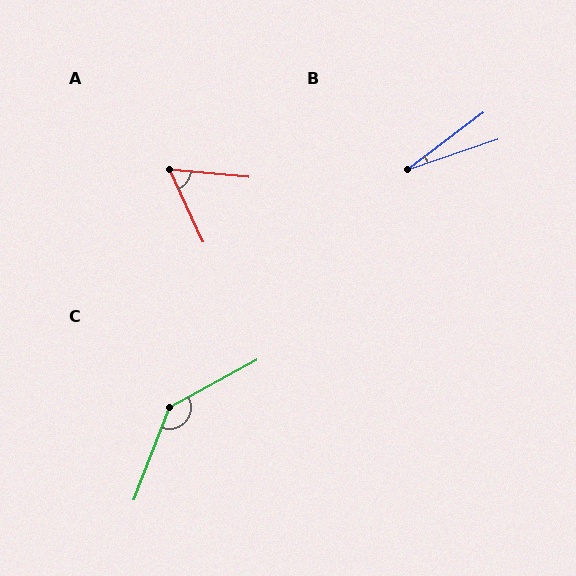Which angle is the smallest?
B, at approximately 18 degrees.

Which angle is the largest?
C, at approximately 139 degrees.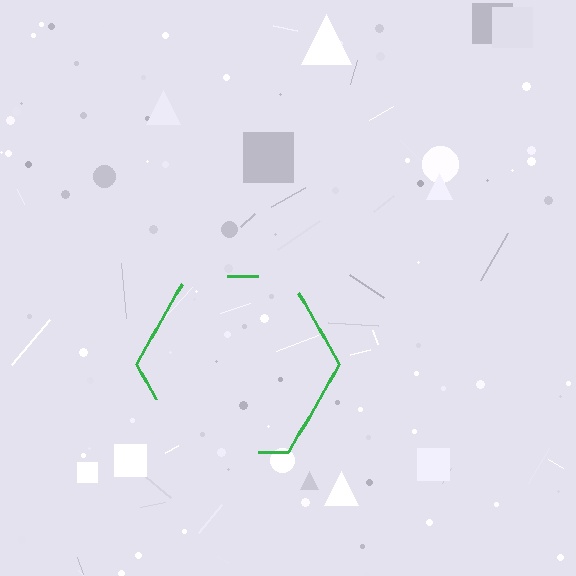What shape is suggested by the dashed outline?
The dashed outline suggests a hexagon.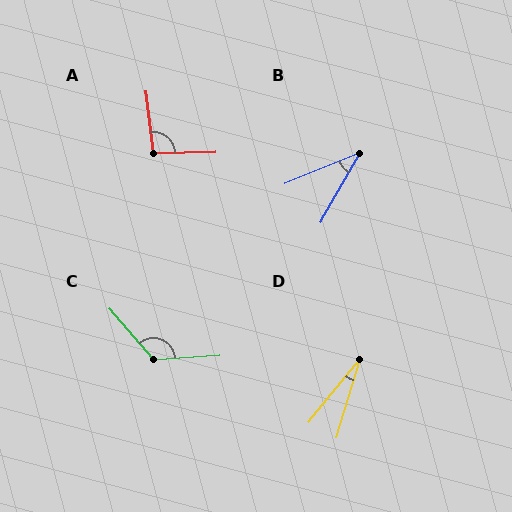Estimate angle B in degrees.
Approximately 38 degrees.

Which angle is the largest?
C, at approximately 127 degrees.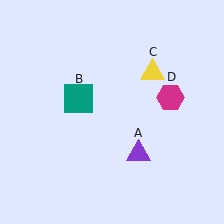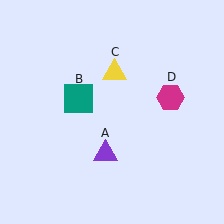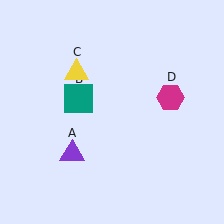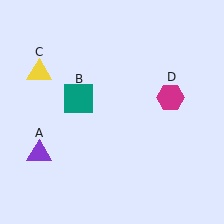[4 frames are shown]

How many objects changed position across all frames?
2 objects changed position: purple triangle (object A), yellow triangle (object C).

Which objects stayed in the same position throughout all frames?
Teal square (object B) and magenta hexagon (object D) remained stationary.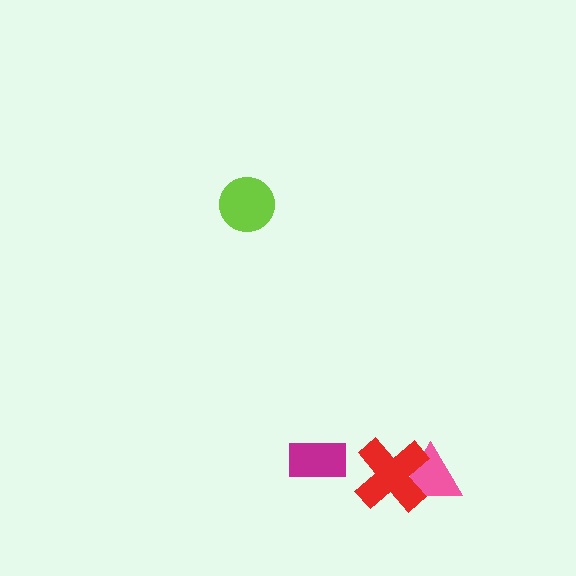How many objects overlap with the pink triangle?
1 object overlaps with the pink triangle.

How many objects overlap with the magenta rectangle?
0 objects overlap with the magenta rectangle.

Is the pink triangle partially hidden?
Yes, it is partially covered by another shape.